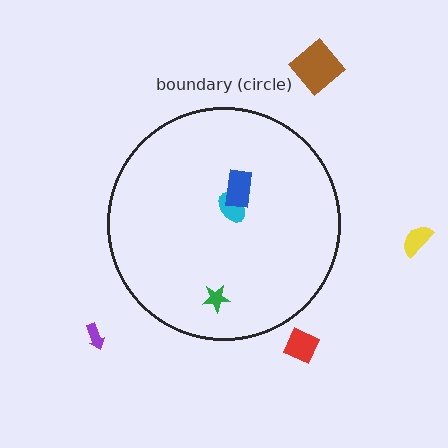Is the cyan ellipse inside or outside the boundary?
Inside.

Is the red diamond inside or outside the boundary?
Outside.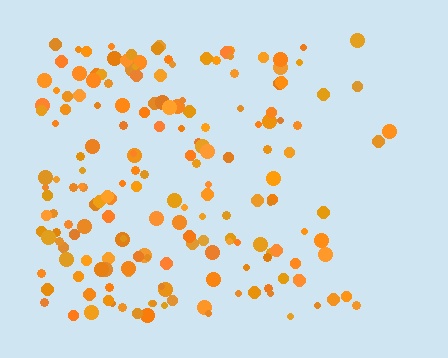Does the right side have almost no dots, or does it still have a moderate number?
Still a moderate number, just noticeably fewer than the left.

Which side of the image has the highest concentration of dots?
The left.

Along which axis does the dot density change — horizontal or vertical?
Horizontal.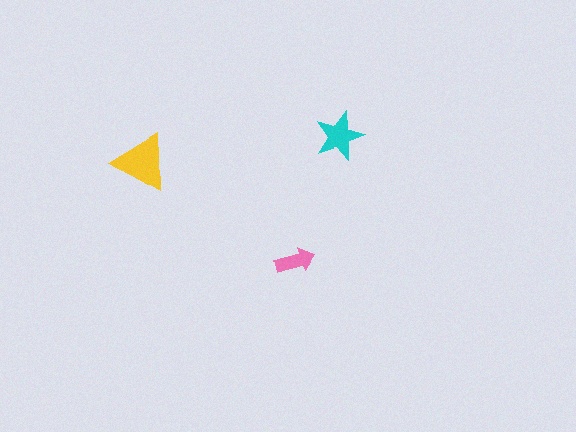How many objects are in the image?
There are 3 objects in the image.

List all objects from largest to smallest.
The yellow triangle, the cyan star, the pink arrow.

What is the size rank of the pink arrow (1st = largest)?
3rd.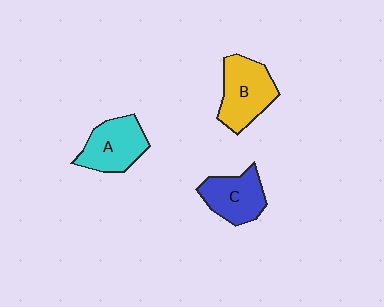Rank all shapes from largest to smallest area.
From largest to smallest: B (yellow), A (cyan), C (blue).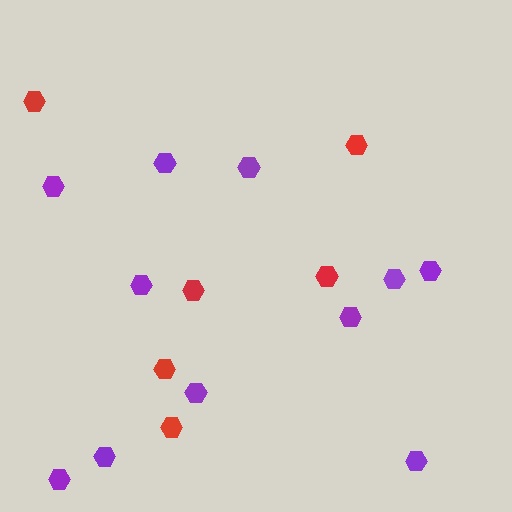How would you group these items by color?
There are 2 groups: one group of purple hexagons (11) and one group of red hexagons (6).